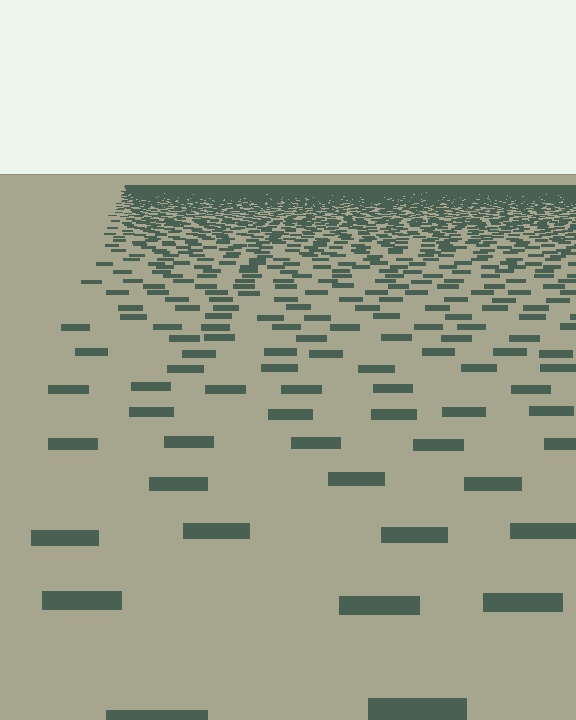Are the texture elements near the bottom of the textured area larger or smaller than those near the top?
Larger. Near the bottom, elements are closer to the viewer and appear at a bigger on-screen size.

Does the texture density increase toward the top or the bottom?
Density increases toward the top.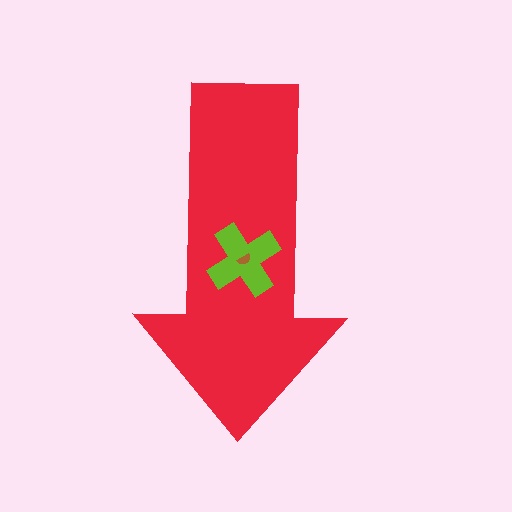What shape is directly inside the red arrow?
The lime cross.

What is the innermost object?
The brown semicircle.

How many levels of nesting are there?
3.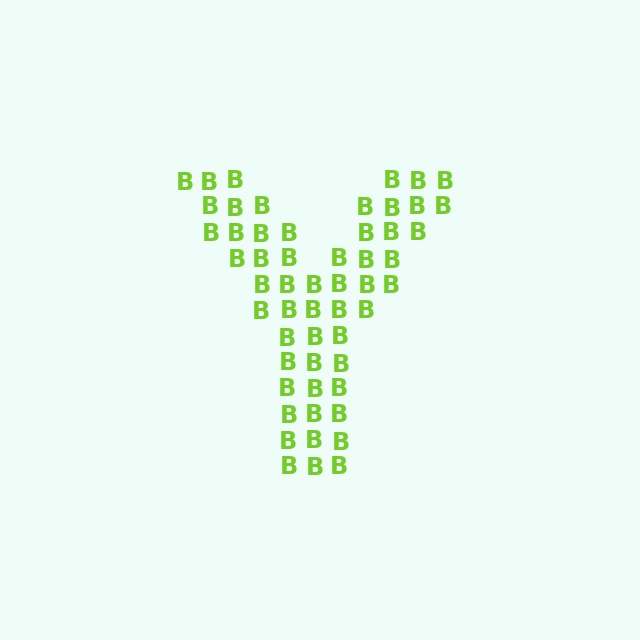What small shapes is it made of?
It is made of small letter B's.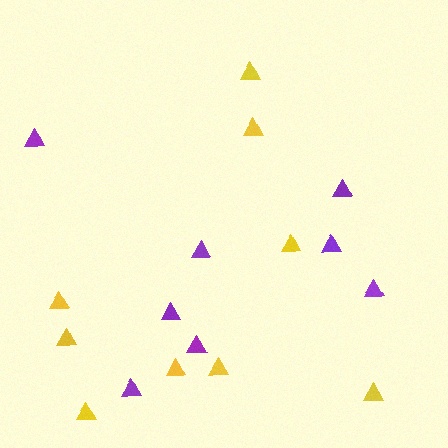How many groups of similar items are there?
There are 2 groups: one group of purple triangles (8) and one group of yellow triangles (9).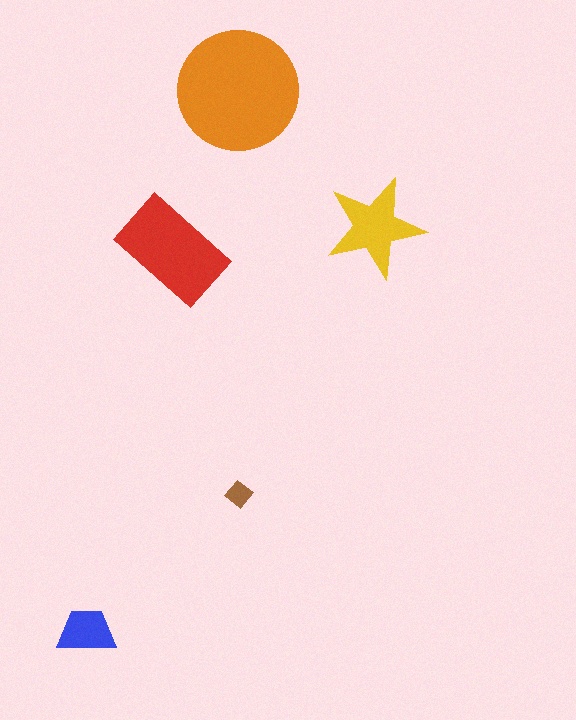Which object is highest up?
The orange circle is topmost.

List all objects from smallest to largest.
The brown diamond, the blue trapezoid, the yellow star, the red rectangle, the orange circle.